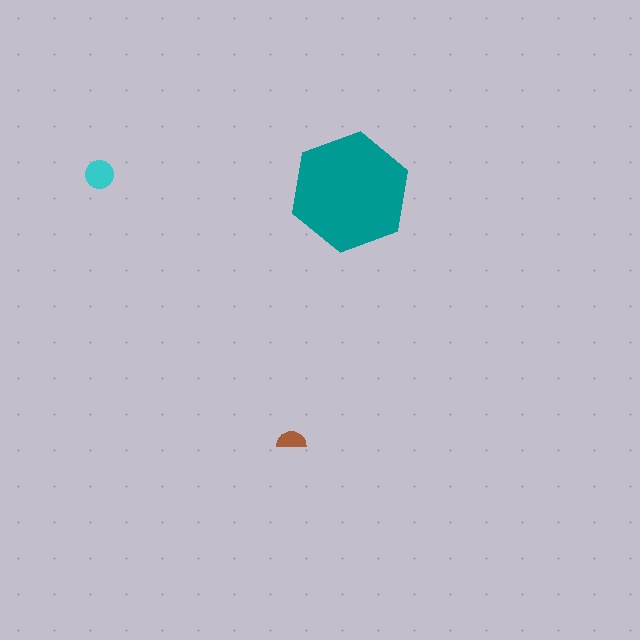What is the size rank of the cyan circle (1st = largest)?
2nd.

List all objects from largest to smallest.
The teal hexagon, the cyan circle, the brown semicircle.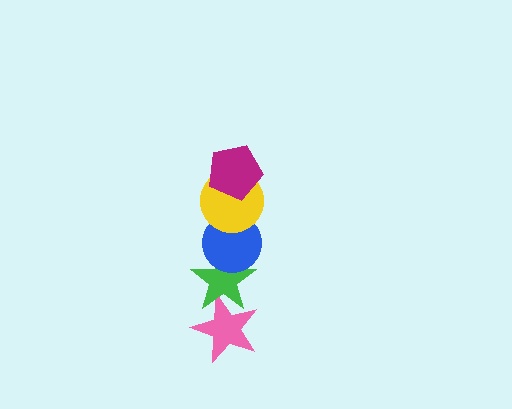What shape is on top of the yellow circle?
The magenta pentagon is on top of the yellow circle.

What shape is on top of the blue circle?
The yellow circle is on top of the blue circle.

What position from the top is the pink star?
The pink star is 5th from the top.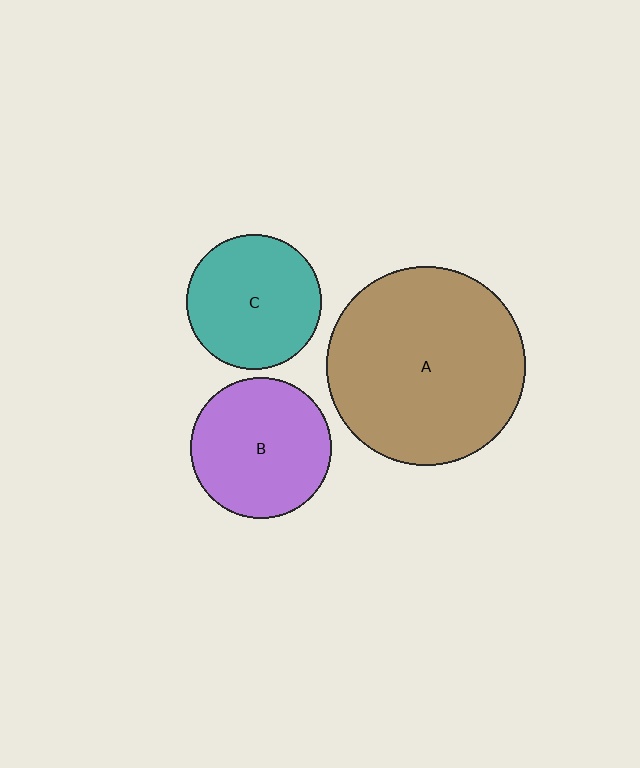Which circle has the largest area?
Circle A (brown).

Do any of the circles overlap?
No, none of the circles overlap.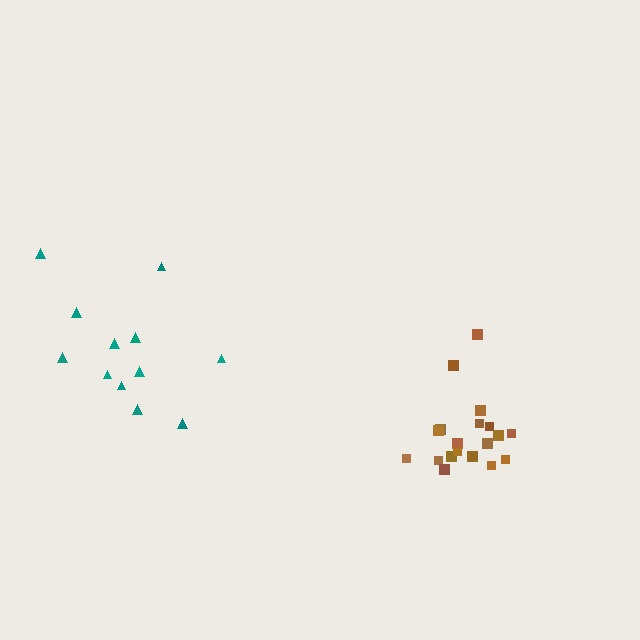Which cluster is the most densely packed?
Brown.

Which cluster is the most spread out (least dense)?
Teal.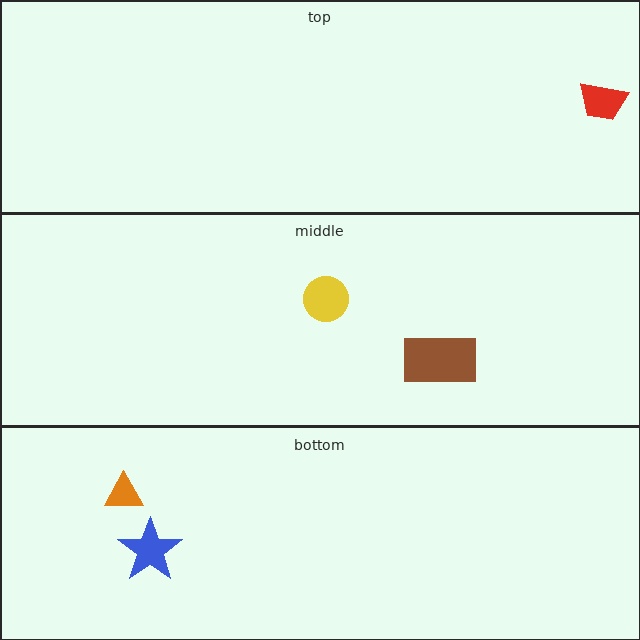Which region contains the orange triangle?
The bottom region.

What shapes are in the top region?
The red trapezoid.